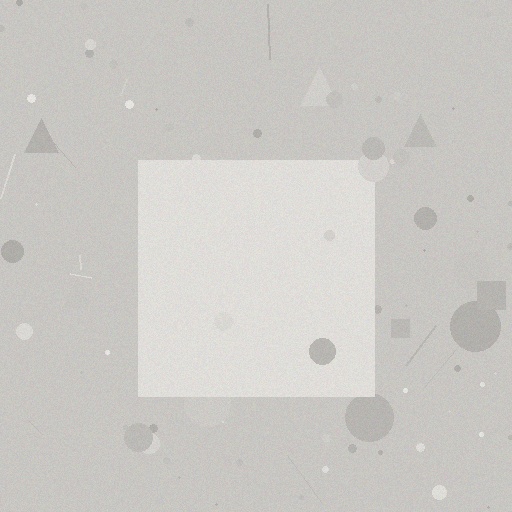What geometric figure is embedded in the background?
A square is embedded in the background.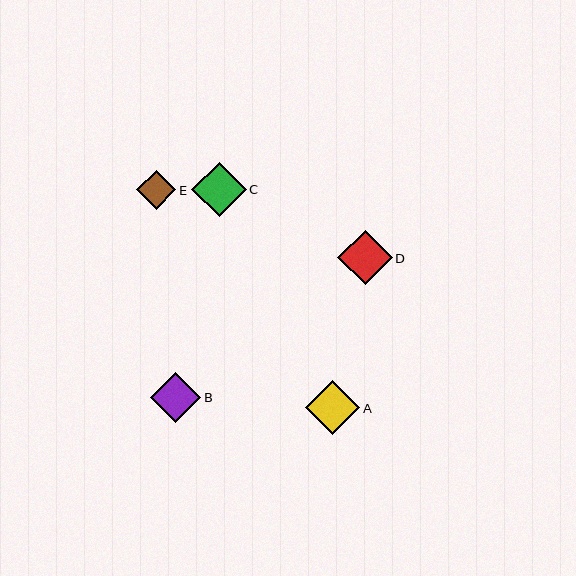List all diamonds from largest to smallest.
From largest to smallest: A, C, D, B, E.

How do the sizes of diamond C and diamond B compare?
Diamond C and diamond B are approximately the same size.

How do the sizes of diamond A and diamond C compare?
Diamond A and diamond C are approximately the same size.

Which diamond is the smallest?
Diamond E is the smallest with a size of approximately 39 pixels.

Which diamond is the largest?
Diamond A is the largest with a size of approximately 55 pixels.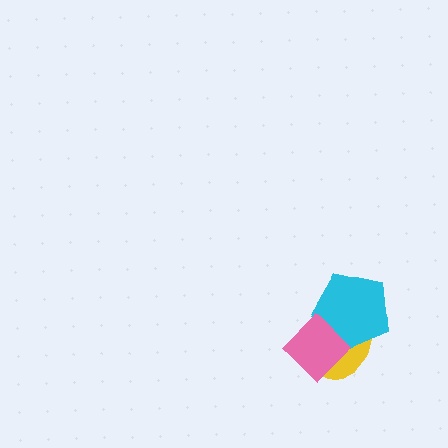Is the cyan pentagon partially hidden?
Yes, it is partially covered by another shape.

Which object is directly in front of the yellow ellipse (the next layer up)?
The cyan pentagon is directly in front of the yellow ellipse.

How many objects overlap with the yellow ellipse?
2 objects overlap with the yellow ellipse.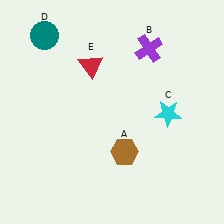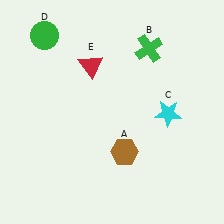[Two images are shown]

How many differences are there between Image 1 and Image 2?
There are 2 differences between the two images.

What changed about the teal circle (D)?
In Image 1, D is teal. In Image 2, it changed to green.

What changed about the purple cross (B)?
In Image 1, B is purple. In Image 2, it changed to green.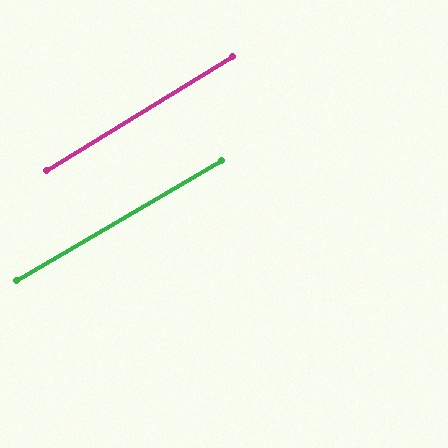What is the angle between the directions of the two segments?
Approximately 1 degree.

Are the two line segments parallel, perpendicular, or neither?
Parallel — their directions differ by only 1.2°.